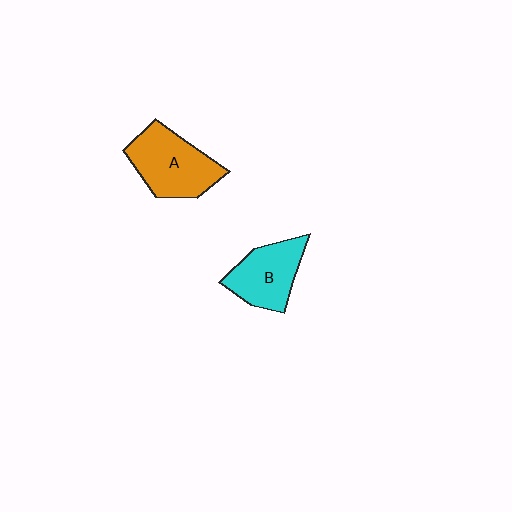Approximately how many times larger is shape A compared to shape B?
Approximately 1.2 times.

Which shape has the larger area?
Shape A (orange).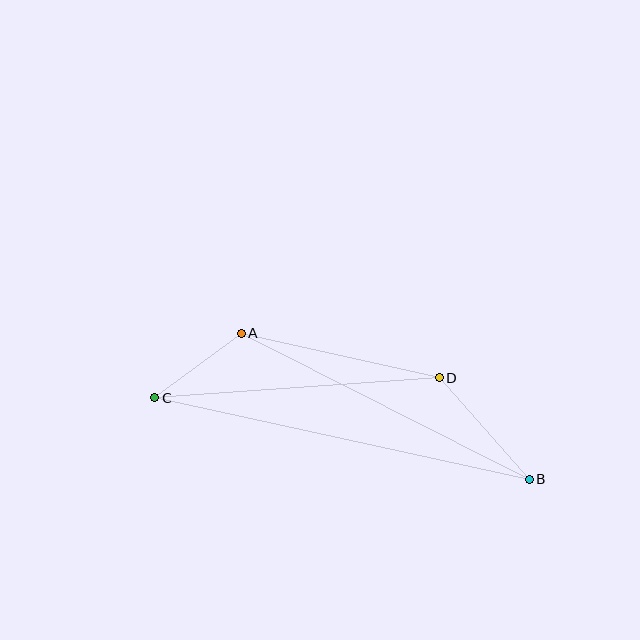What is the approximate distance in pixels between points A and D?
The distance between A and D is approximately 203 pixels.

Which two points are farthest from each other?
Points B and C are farthest from each other.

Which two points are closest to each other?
Points A and C are closest to each other.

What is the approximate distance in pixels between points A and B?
The distance between A and B is approximately 323 pixels.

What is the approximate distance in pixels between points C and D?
The distance between C and D is approximately 285 pixels.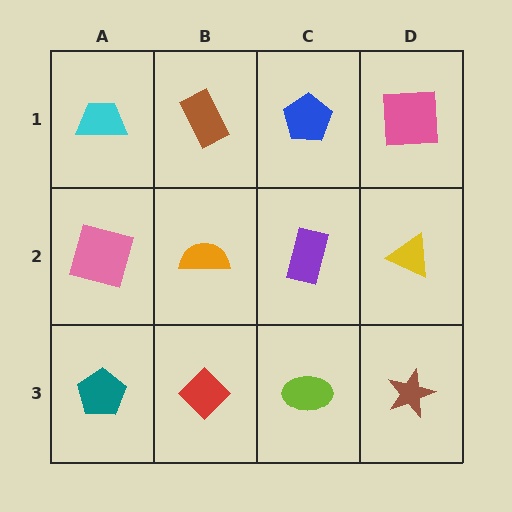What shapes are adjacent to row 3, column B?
An orange semicircle (row 2, column B), a teal pentagon (row 3, column A), a lime ellipse (row 3, column C).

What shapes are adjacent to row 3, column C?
A purple rectangle (row 2, column C), a red diamond (row 3, column B), a brown star (row 3, column D).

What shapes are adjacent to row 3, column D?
A yellow triangle (row 2, column D), a lime ellipse (row 3, column C).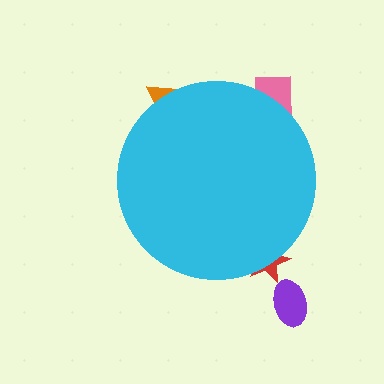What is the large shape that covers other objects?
A cyan circle.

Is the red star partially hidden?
Yes, the red star is partially hidden behind the cyan circle.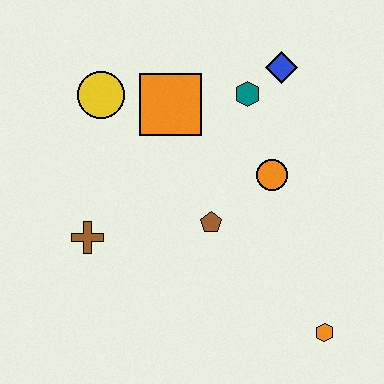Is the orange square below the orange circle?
No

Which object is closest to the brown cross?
The brown pentagon is closest to the brown cross.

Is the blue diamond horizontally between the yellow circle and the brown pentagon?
No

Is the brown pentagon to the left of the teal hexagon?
Yes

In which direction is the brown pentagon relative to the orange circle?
The brown pentagon is to the left of the orange circle.